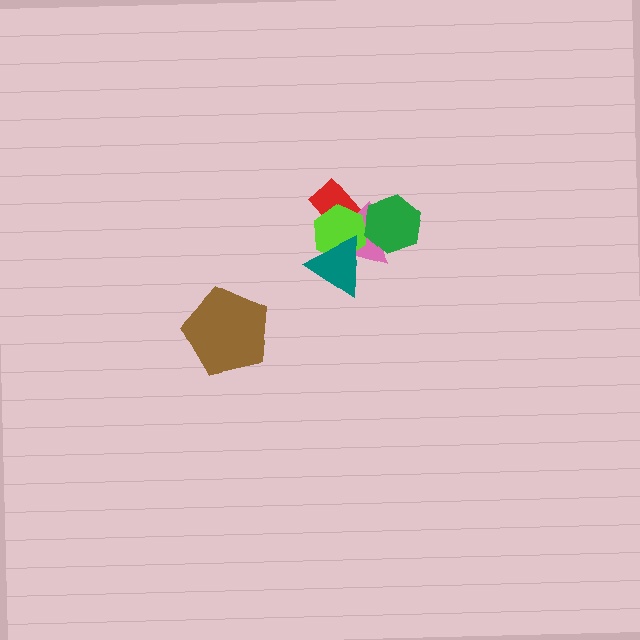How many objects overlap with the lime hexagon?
3 objects overlap with the lime hexagon.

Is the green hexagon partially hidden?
No, no other shape covers it.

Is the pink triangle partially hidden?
Yes, it is partially covered by another shape.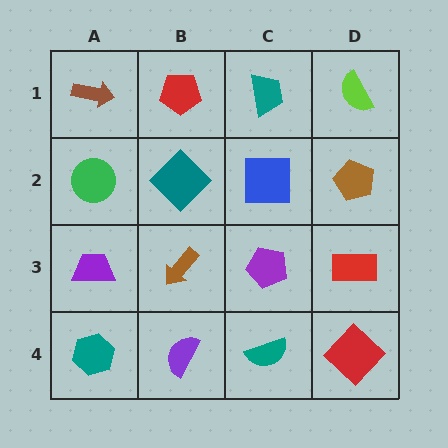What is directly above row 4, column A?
A purple trapezoid.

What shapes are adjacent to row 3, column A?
A green circle (row 2, column A), a teal hexagon (row 4, column A), a brown arrow (row 3, column B).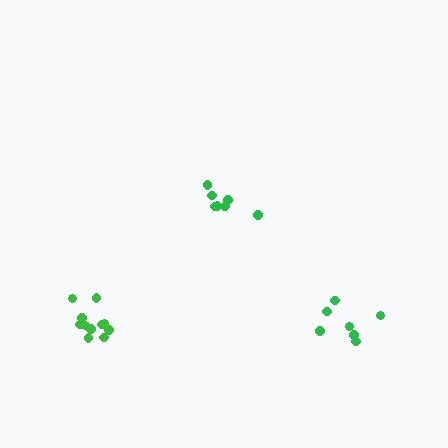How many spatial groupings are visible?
There are 3 spatial groupings.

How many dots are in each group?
Group 1: 7 dots, Group 2: 11 dots, Group 3: 7 dots (25 total).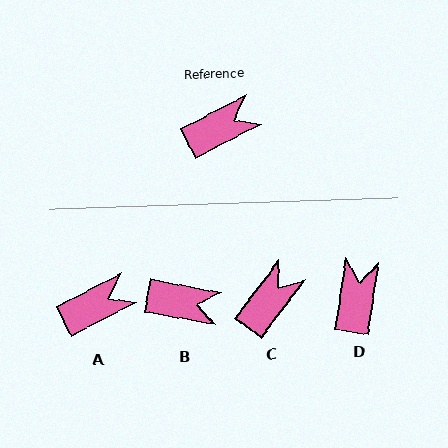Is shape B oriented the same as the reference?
No, it is off by about 37 degrees.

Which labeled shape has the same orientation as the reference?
A.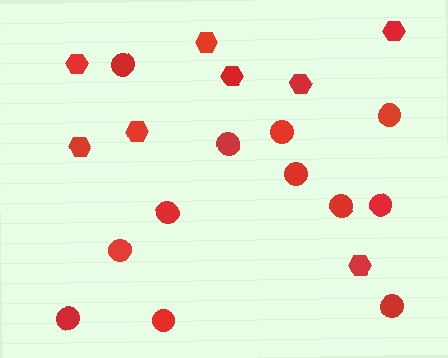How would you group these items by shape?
There are 2 groups: one group of circles (12) and one group of hexagons (8).